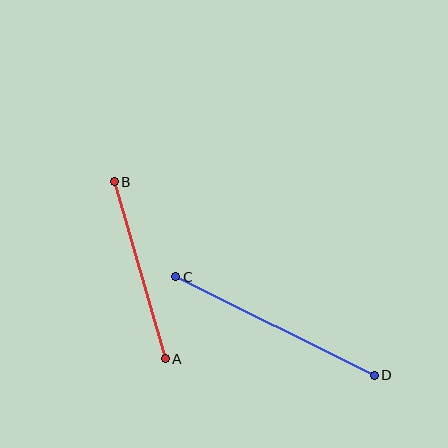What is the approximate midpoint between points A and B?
The midpoint is at approximately (140, 270) pixels.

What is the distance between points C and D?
The distance is approximately 221 pixels.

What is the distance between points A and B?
The distance is approximately 184 pixels.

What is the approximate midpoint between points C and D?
The midpoint is at approximately (275, 326) pixels.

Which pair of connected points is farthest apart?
Points C and D are farthest apart.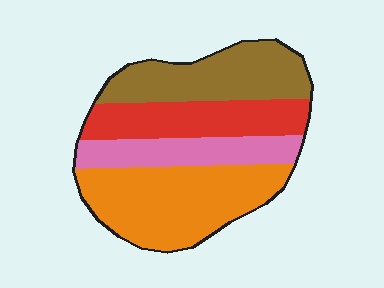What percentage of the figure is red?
Red takes up less than a quarter of the figure.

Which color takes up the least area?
Pink, at roughly 15%.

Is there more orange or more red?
Orange.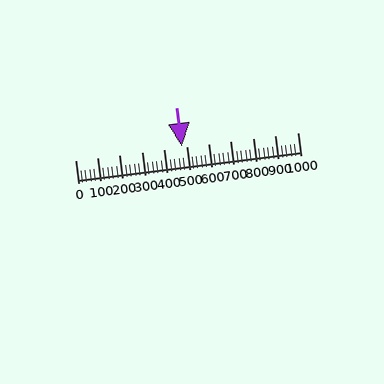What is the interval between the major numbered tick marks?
The major tick marks are spaced 100 units apart.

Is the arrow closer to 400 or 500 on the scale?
The arrow is closer to 500.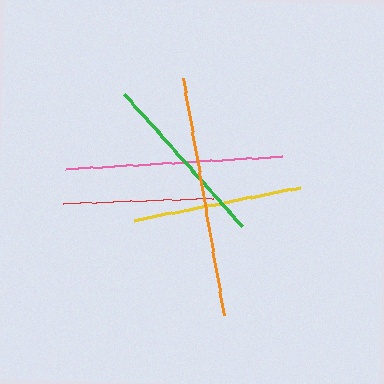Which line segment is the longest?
The orange line is the longest at approximately 241 pixels.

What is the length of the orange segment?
The orange segment is approximately 241 pixels long.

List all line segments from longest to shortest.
From longest to shortest: orange, pink, green, yellow, red.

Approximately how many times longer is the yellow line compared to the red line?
The yellow line is approximately 1.1 times the length of the red line.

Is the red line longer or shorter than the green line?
The green line is longer than the red line.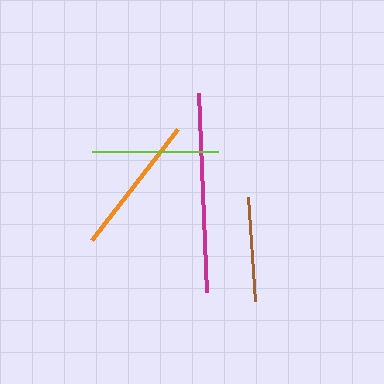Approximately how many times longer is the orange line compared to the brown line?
The orange line is approximately 1.3 times the length of the brown line.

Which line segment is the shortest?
The brown line is the shortest at approximately 104 pixels.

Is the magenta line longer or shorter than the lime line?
The magenta line is longer than the lime line.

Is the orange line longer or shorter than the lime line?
The orange line is longer than the lime line.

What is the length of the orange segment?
The orange segment is approximately 140 pixels long.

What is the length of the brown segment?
The brown segment is approximately 104 pixels long.